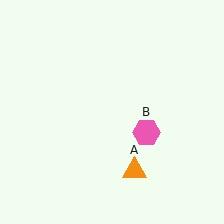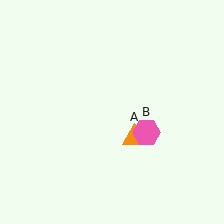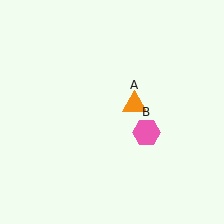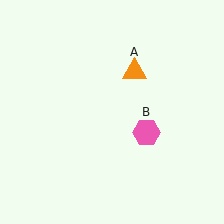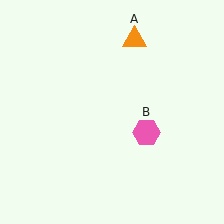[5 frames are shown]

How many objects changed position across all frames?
1 object changed position: orange triangle (object A).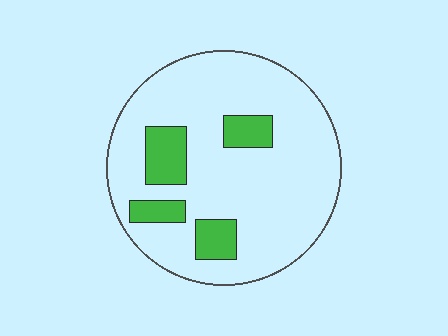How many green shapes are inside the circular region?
4.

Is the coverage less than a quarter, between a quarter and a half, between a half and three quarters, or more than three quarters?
Less than a quarter.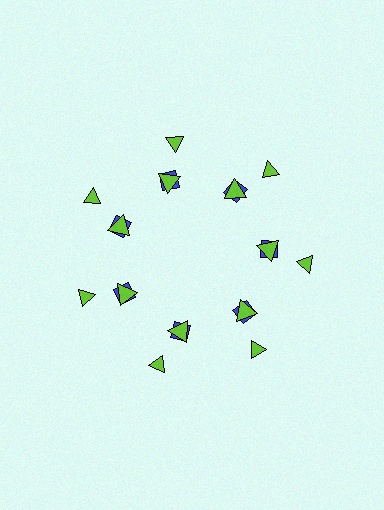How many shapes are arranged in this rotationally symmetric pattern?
There are 21 shapes, arranged in 7 groups of 3.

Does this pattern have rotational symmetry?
Yes, this pattern has 7-fold rotational symmetry. It looks the same after rotating 51 degrees around the center.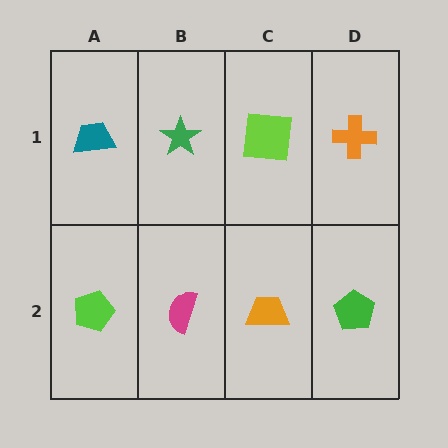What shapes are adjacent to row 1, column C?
An orange trapezoid (row 2, column C), a green star (row 1, column B), an orange cross (row 1, column D).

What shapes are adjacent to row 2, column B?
A green star (row 1, column B), a lime pentagon (row 2, column A), an orange trapezoid (row 2, column C).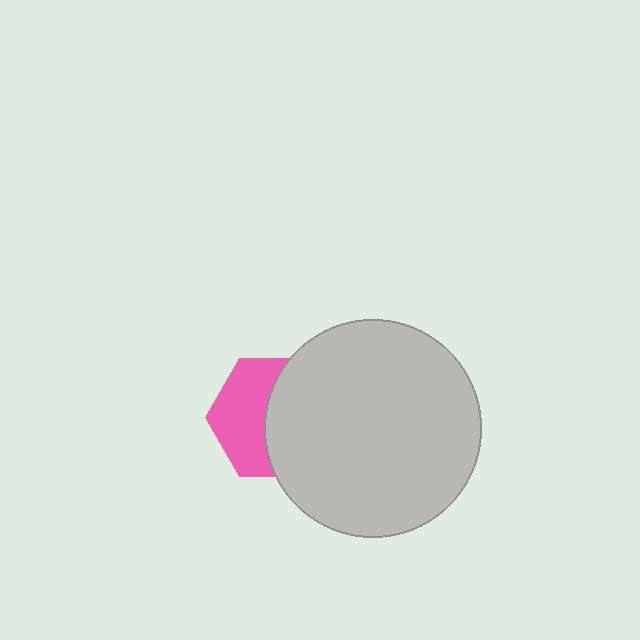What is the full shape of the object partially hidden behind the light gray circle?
The partially hidden object is a pink hexagon.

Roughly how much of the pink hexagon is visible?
About half of it is visible (roughly 47%).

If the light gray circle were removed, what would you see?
You would see the complete pink hexagon.